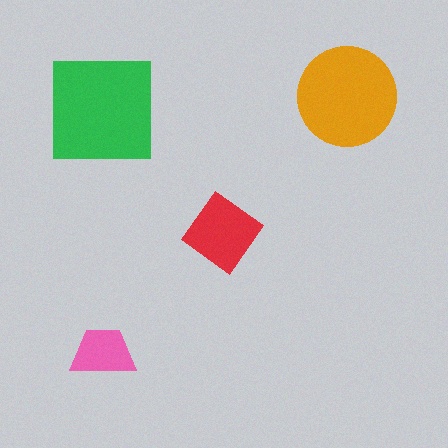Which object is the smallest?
The pink trapezoid.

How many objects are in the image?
There are 4 objects in the image.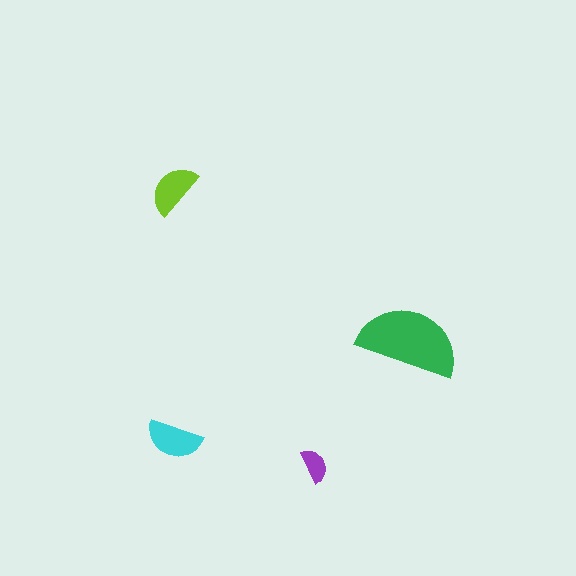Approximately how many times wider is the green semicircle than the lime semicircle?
About 2 times wider.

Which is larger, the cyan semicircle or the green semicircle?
The green one.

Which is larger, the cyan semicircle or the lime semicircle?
The cyan one.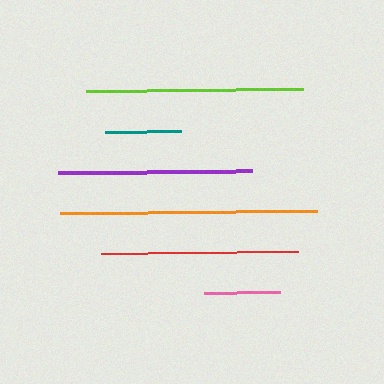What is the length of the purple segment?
The purple segment is approximately 194 pixels long.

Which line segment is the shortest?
The teal line is the shortest at approximately 76 pixels.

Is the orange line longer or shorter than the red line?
The orange line is longer than the red line.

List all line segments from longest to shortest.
From longest to shortest: orange, lime, red, purple, pink, teal.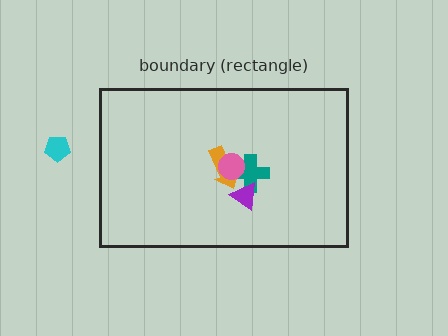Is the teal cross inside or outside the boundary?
Inside.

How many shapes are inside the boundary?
4 inside, 1 outside.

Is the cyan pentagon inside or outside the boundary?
Outside.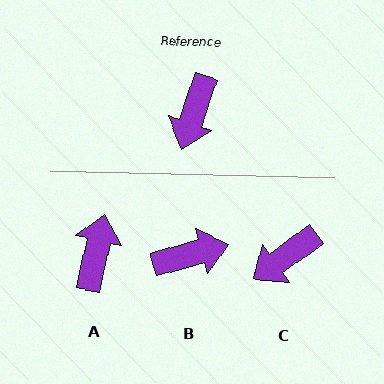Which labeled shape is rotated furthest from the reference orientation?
A, about 174 degrees away.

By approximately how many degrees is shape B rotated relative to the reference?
Approximately 125 degrees counter-clockwise.